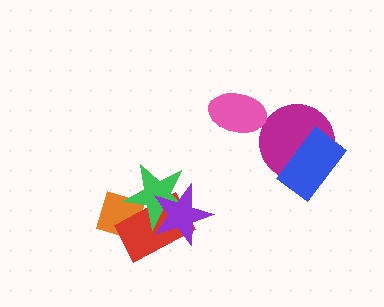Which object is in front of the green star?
The purple star is in front of the green star.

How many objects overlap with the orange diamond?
2 objects overlap with the orange diamond.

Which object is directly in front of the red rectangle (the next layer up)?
The green star is directly in front of the red rectangle.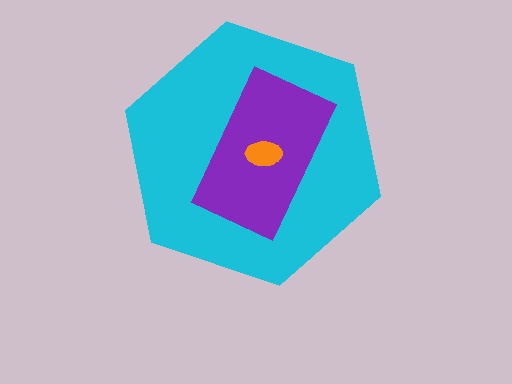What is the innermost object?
The orange ellipse.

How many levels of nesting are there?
3.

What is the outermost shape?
The cyan hexagon.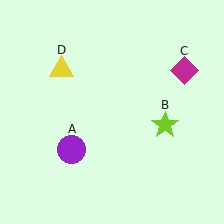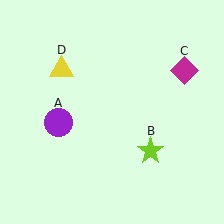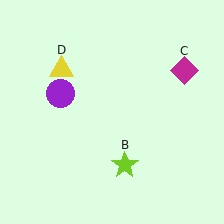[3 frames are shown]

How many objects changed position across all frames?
2 objects changed position: purple circle (object A), lime star (object B).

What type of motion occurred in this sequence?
The purple circle (object A), lime star (object B) rotated clockwise around the center of the scene.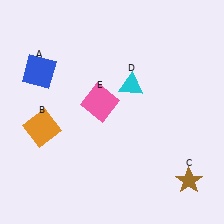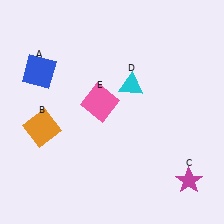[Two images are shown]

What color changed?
The star (C) changed from brown in Image 1 to magenta in Image 2.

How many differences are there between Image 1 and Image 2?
There is 1 difference between the two images.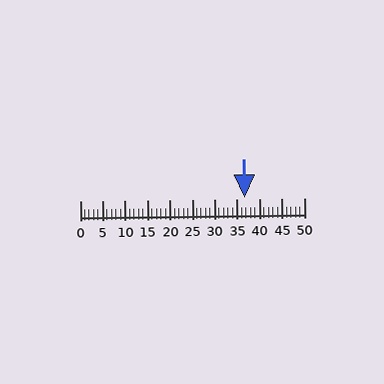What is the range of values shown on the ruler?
The ruler shows values from 0 to 50.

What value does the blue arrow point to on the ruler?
The blue arrow points to approximately 37.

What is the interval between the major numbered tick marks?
The major tick marks are spaced 5 units apart.